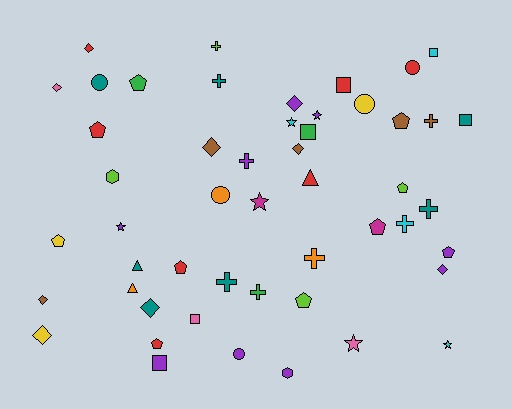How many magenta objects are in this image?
There are 2 magenta objects.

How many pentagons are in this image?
There are 10 pentagons.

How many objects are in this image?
There are 50 objects.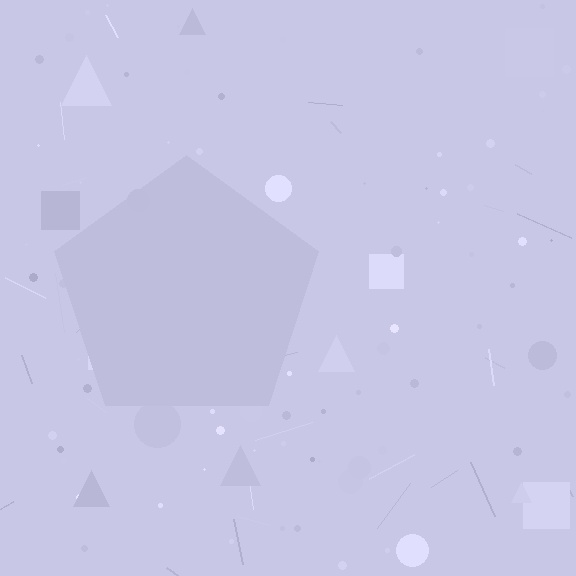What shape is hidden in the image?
A pentagon is hidden in the image.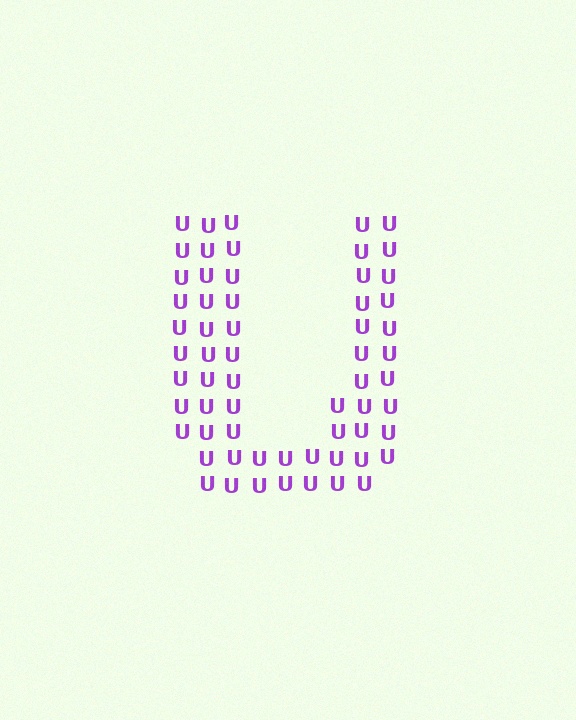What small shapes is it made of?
It is made of small letter U's.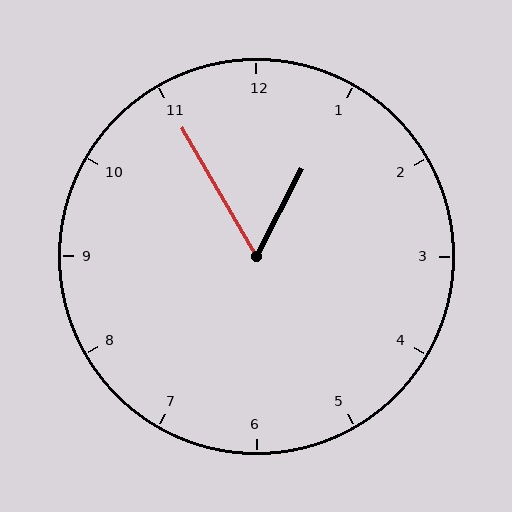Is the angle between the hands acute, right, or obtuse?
It is acute.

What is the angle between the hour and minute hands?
Approximately 58 degrees.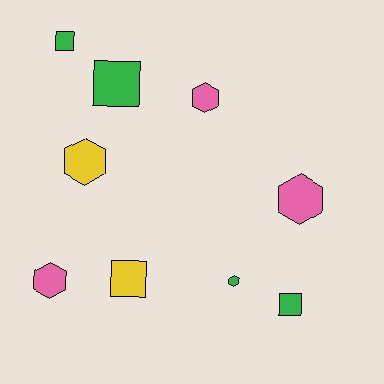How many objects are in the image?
There are 9 objects.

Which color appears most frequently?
Green, with 4 objects.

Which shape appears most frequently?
Hexagon, with 5 objects.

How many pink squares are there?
There are no pink squares.